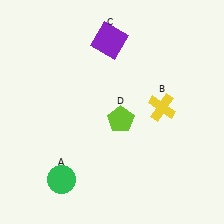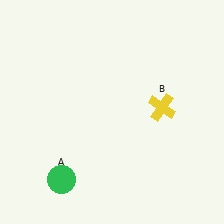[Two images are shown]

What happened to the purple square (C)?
The purple square (C) was removed in Image 2. It was in the top-left area of Image 1.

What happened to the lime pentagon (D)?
The lime pentagon (D) was removed in Image 2. It was in the bottom-right area of Image 1.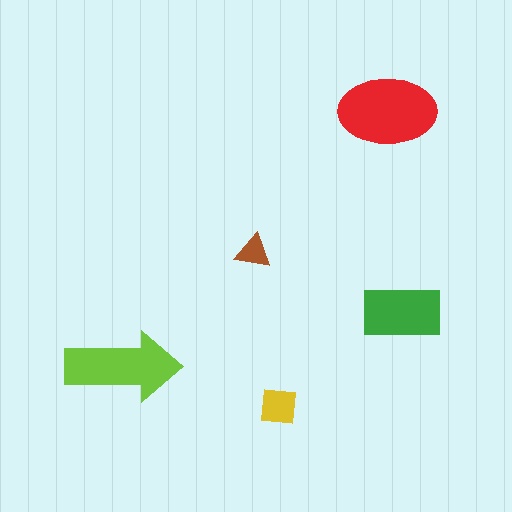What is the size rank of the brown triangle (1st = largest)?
5th.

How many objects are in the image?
There are 5 objects in the image.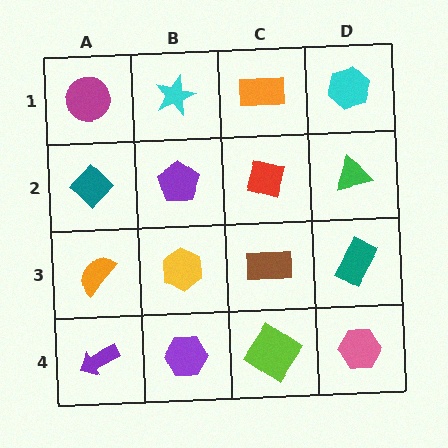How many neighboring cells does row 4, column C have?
3.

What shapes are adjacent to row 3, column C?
A red diamond (row 2, column C), a lime diamond (row 4, column C), a yellow hexagon (row 3, column B), a teal rectangle (row 3, column D).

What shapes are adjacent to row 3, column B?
A purple pentagon (row 2, column B), a purple hexagon (row 4, column B), an orange semicircle (row 3, column A), a brown rectangle (row 3, column C).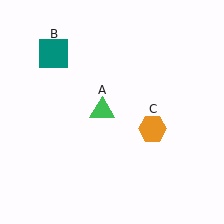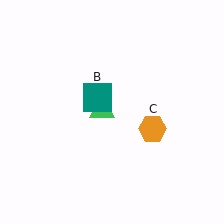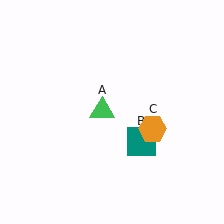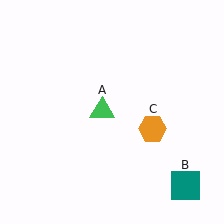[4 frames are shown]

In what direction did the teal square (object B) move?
The teal square (object B) moved down and to the right.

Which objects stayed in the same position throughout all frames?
Green triangle (object A) and orange hexagon (object C) remained stationary.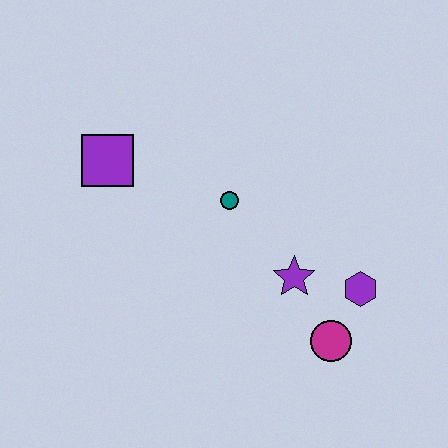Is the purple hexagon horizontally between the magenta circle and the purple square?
No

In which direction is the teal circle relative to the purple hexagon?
The teal circle is to the left of the purple hexagon.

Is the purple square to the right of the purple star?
No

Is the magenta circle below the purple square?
Yes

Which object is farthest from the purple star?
The purple square is farthest from the purple star.